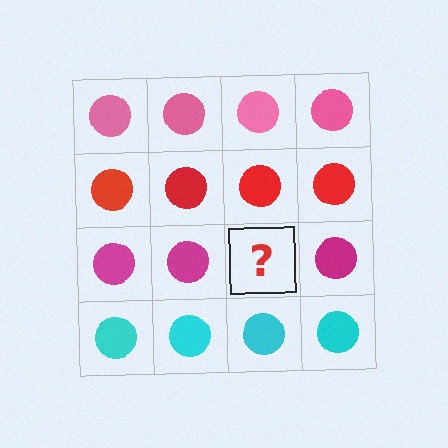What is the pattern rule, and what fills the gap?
The rule is that each row has a consistent color. The gap should be filled with a magenta circle.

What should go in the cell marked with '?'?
The missing cell should contain a magenta circle.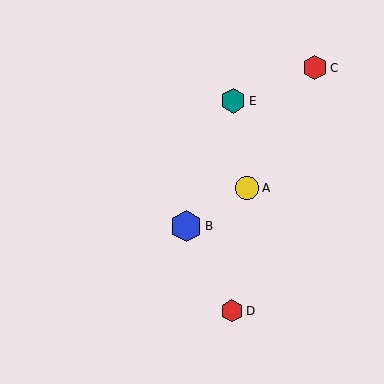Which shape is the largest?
The blue hexagon (labeled B) is the largest.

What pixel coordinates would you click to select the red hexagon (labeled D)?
Click at (232, 311) to select the red hexagon D.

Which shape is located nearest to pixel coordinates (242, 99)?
The teal hexagon (labeled E) at (233, 101) is nearest to that location.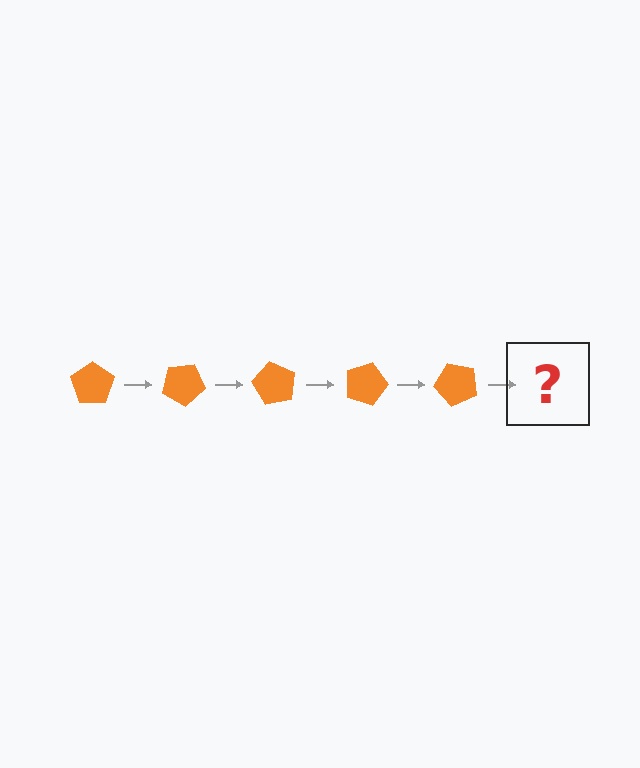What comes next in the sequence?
The next element should be an orange pentagon rotated 150 degrees.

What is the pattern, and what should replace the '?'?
The pattern is that the pentagon rotates 30 degrees each step. The '?' should be an orange pentagon rotated 150 degrees.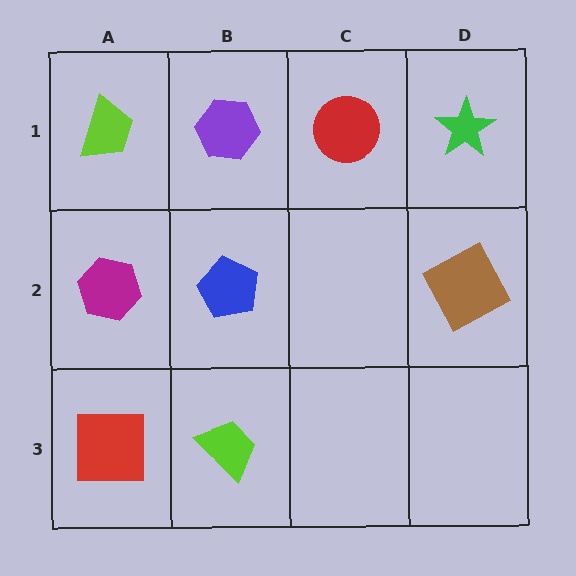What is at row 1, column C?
A red circle.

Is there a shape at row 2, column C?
No, that cell is empty.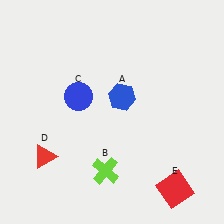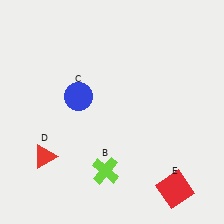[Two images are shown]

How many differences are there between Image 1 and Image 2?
There is 1 difference between the two images.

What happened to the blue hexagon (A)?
The blue hexagon (A) was removed in Image 2. It was in the top-right area of Image 1.